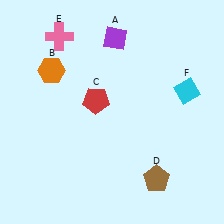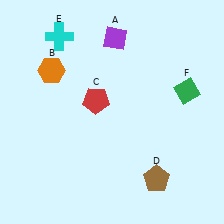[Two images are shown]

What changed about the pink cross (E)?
In Image 1, E is pink. In Image 2, it changed to cyan.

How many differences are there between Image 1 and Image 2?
There are 2 differences between the two images.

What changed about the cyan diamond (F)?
In Image 1, F is cyan. In Image 2, it changed to green.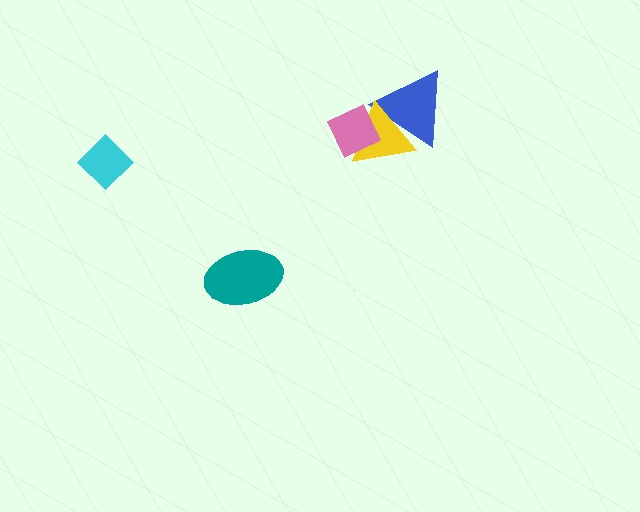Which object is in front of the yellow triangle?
The pink diamond is in front of the yellow triangle.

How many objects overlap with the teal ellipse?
0 objects overlap with the teal ellipse.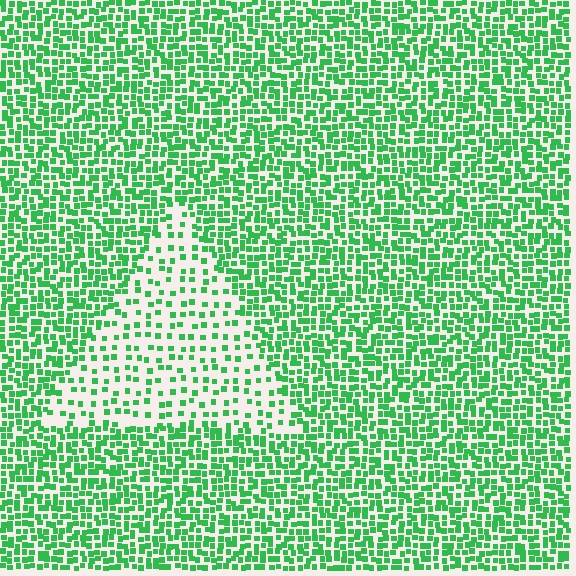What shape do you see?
I see a triangle.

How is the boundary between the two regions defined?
The boundary is defined by a change in element density (approximately 2.3x ratio). All elements are the same color, size, and shape.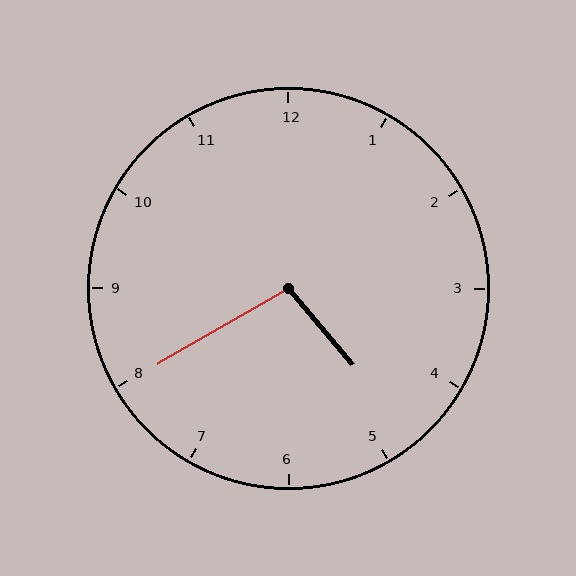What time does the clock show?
4:40.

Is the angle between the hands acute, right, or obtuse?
It is obtuse.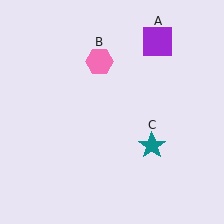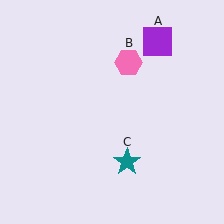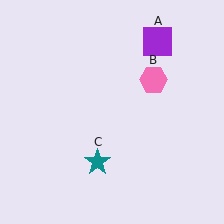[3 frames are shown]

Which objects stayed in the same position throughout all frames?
Purple square (object A) remained stationary.